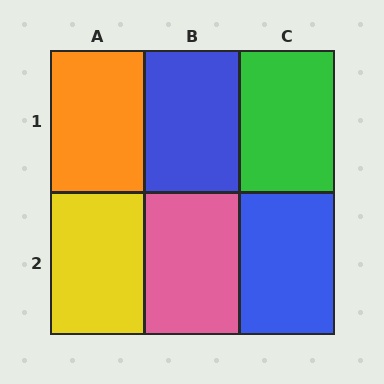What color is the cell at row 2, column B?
Pink.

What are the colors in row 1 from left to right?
Orange, blue, green.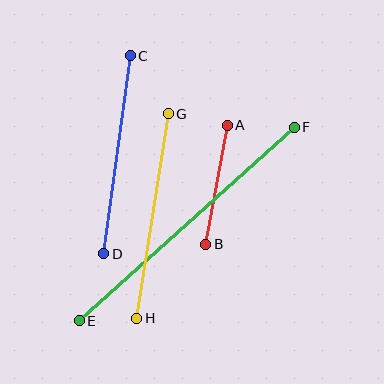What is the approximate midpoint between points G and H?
The midpoint is at approximately (152, 216) pixels.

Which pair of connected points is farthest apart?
Points E and F are farthest apart.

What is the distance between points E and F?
The distance is approximately 290 pixels.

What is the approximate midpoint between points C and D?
The midpoint is at approximately (117, 155) pixels.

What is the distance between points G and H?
The distance is approximately 207 pixels.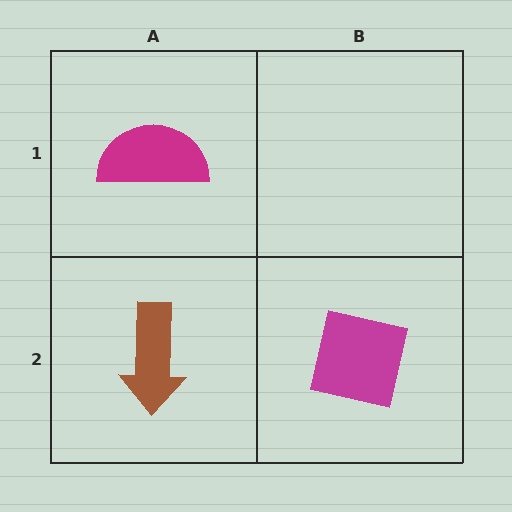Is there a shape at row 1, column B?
No, that cell is empty.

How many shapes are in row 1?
1 shape.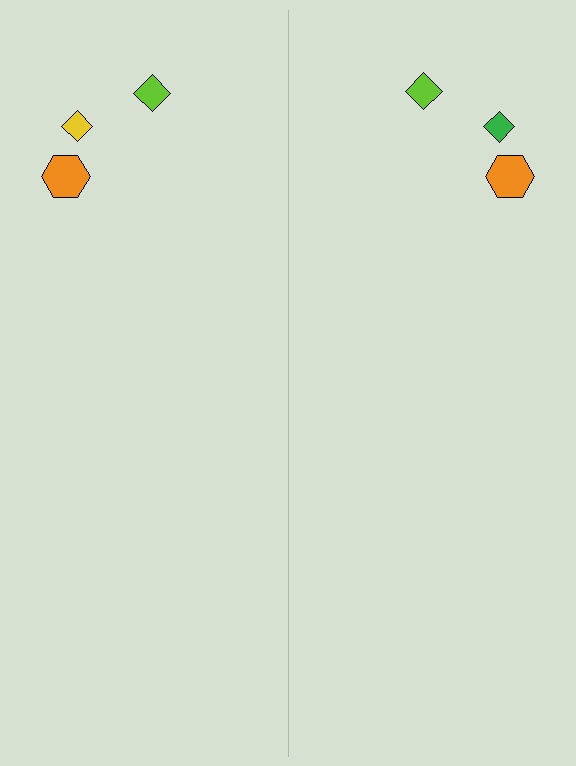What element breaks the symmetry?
The green diamond on the right side breaks the symmetry — its mirror counterpart is yellow.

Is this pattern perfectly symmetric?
No, the pattern is not perfectly symmetric. The green diamond on the right side breaks the symmetry — its mirror counterpart is yellow.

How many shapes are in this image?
There are 6 shapes in this image.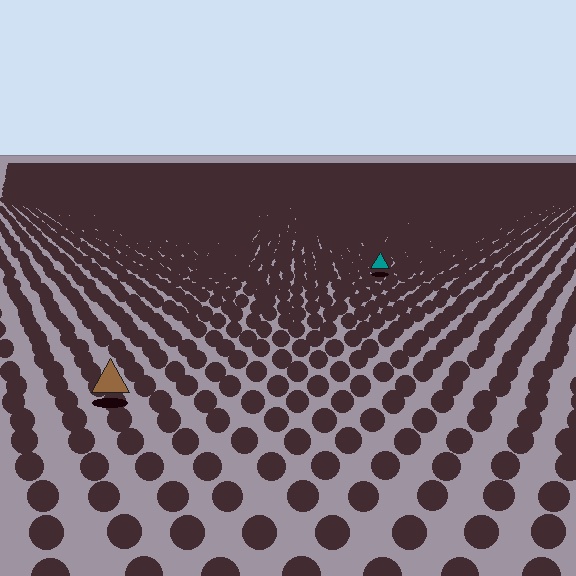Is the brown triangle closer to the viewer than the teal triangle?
Yes. The brown triangle is closer — you can tell from the texture gradient: the ground texture is coarser near it.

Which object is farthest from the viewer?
The teal triangle is farthest from the viewer. It appears smaller and the ground texture around it is denser.